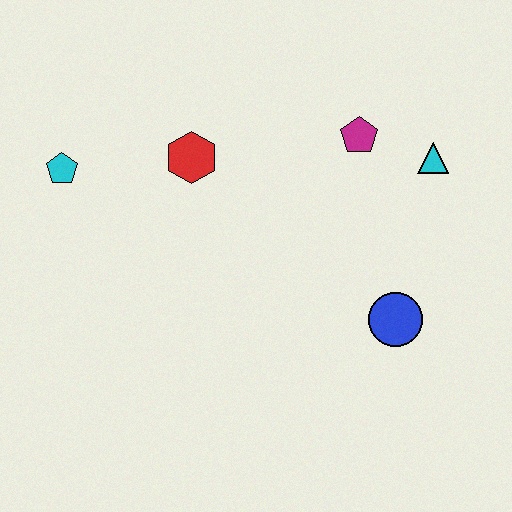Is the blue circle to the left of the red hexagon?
No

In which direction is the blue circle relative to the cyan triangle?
The blue circle is below the cyan triangle.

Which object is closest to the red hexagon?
The cyan pentagon is closest to the red hexagon.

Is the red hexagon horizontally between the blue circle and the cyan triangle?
No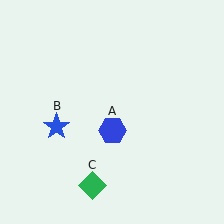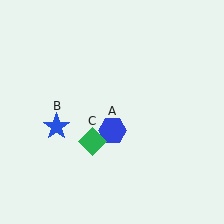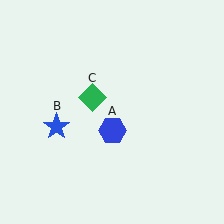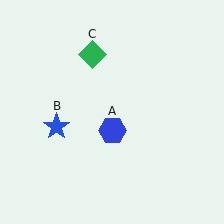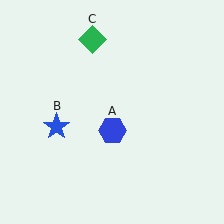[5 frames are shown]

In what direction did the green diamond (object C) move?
The green diamond (object C) moved up.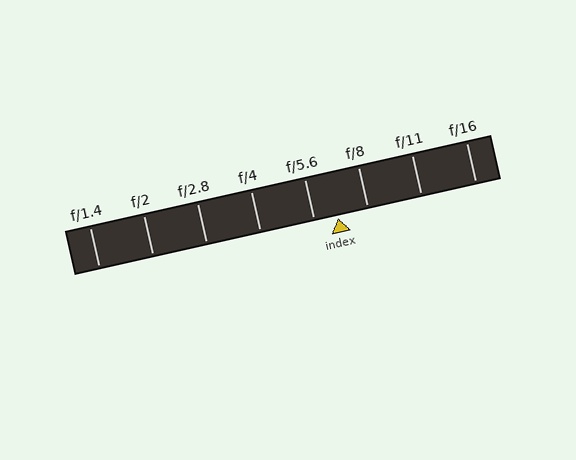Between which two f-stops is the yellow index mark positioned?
The index mark is between f/5.6 and f/8.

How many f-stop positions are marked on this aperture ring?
There are 8 f-stop positions marked.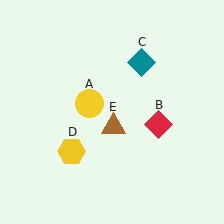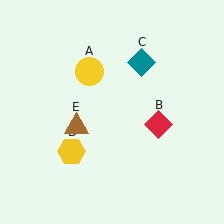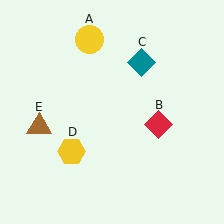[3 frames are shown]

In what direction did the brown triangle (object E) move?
The brown triangle (object E) moved left.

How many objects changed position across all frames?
2 objects changed position: yellow circle (object A), brown triangle (object E).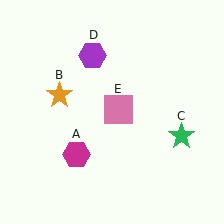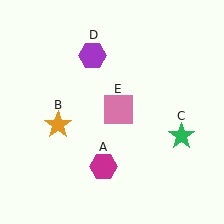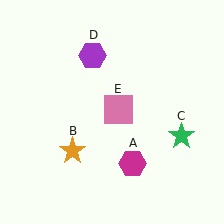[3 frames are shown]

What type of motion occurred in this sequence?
The magenta hexagon (object A), orange star (object B) rotated counterclockwise around the center of the scene.